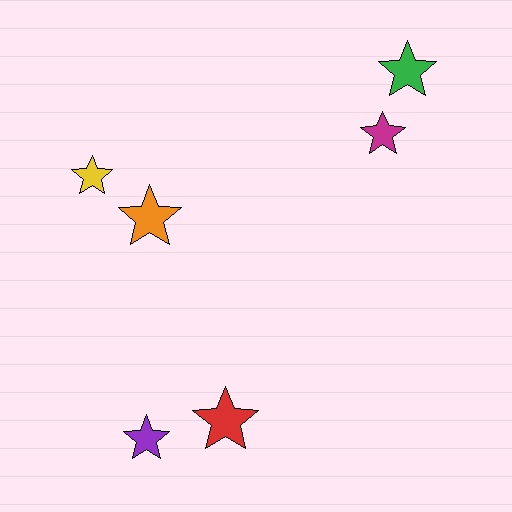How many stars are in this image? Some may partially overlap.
There are 6 stars.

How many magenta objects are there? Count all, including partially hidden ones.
There is 1 magenta object.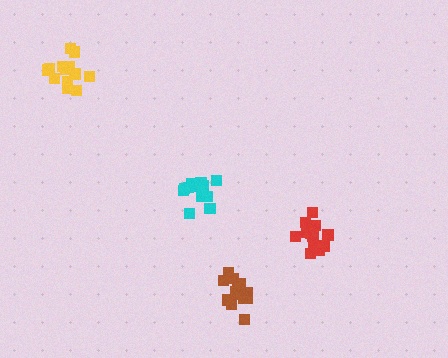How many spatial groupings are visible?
There are 4 spatial groupings.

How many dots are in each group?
Group 1: 14 dots, Group 2: 14 dots, Group 3: 15 dots, Group 4: 14 dots (57 total).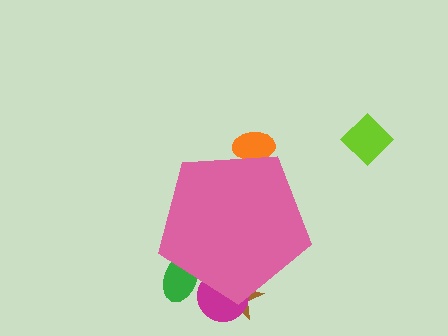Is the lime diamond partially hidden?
No, the lime diamond is fully visible.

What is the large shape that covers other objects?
A pink pentagon.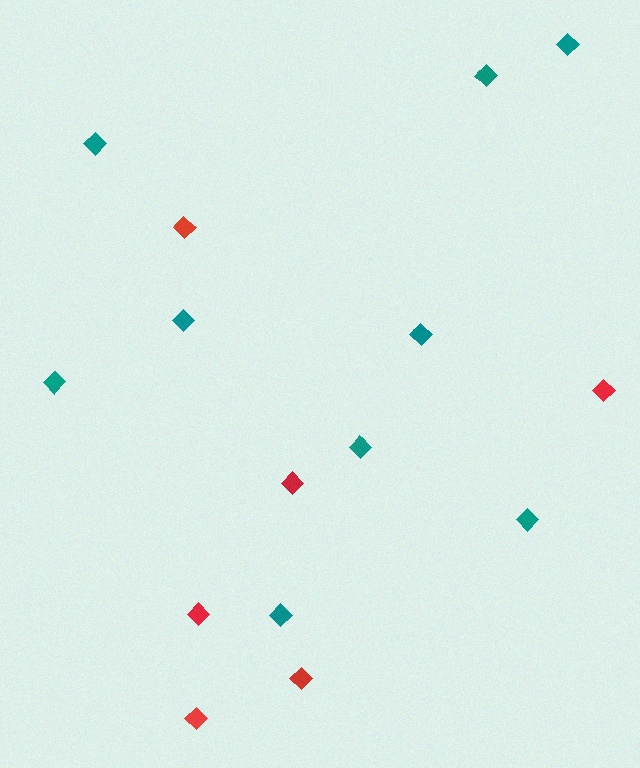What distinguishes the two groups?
There are 2 groups: one group of teal diamonds (9) and one group of red diamonds (6).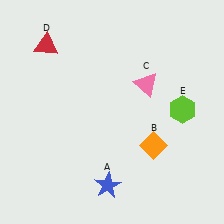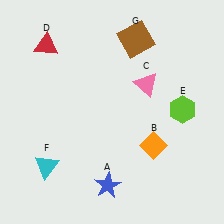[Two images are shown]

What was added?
A cyan triangle (F), a brown square (G) were added in Image 2.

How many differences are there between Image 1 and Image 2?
There are 2 differences between the two images.